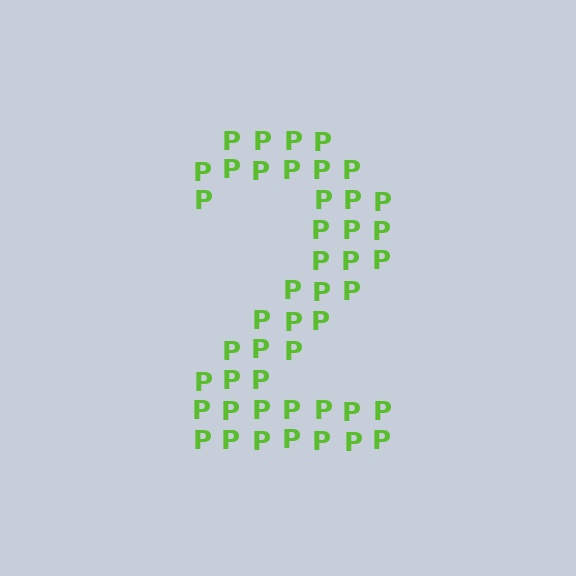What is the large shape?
The large shape is the digit 2.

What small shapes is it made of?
It is made of small letter P's.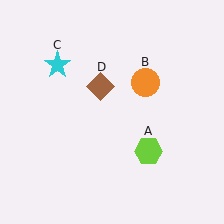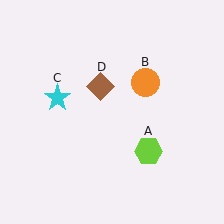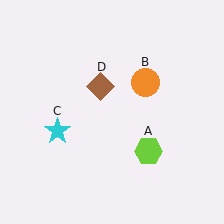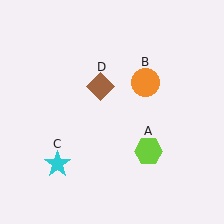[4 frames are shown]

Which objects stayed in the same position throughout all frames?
Lime hexagon (object A) and orange circle (object B) and brown diamond (object D) remained stationary.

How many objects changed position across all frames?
1 object changed position: cyan star (object C).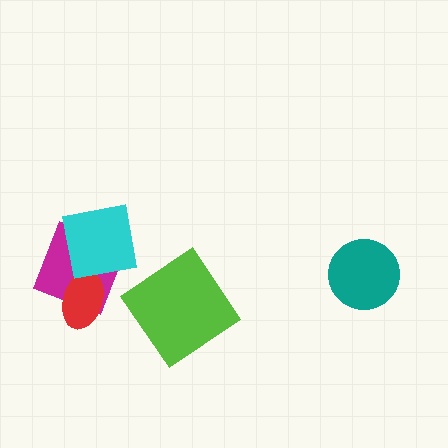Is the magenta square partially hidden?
Yes, it is partially covered by another shape.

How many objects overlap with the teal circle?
0 objects overlap with the teal circle.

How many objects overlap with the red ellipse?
2 objects overlap with the red ellipse.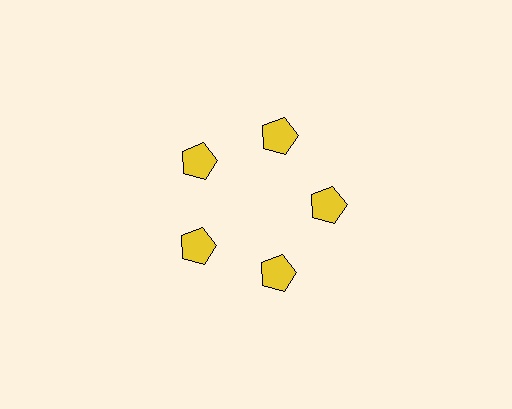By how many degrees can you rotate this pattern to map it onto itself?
The pattern maps onto itself every 72 degrees of rotation.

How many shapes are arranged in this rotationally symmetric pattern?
There are 5 shapes, arranged in 5 groups of 1.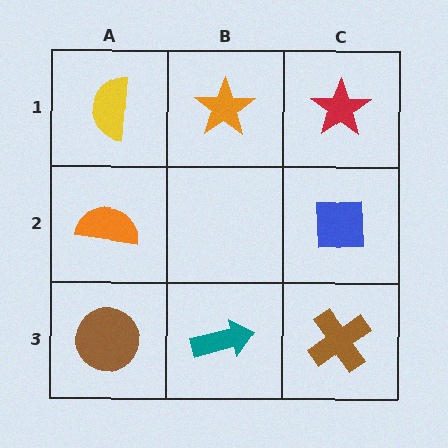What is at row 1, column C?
A red star.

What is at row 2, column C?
A blue square.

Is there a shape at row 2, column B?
No, that cell is empty.